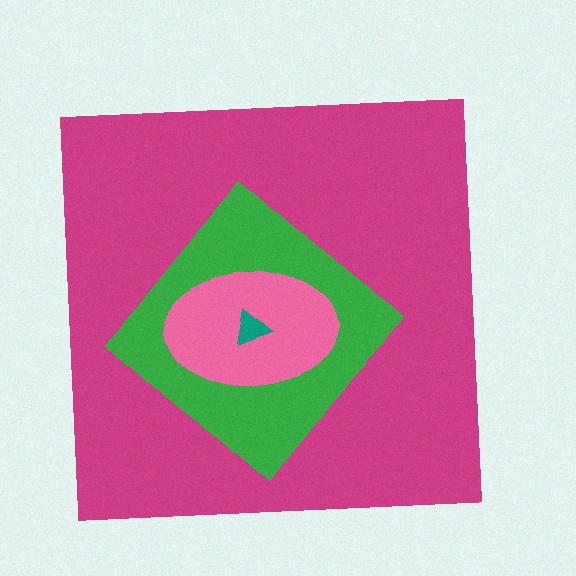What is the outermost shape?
The magenta square.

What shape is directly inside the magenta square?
The green diamond.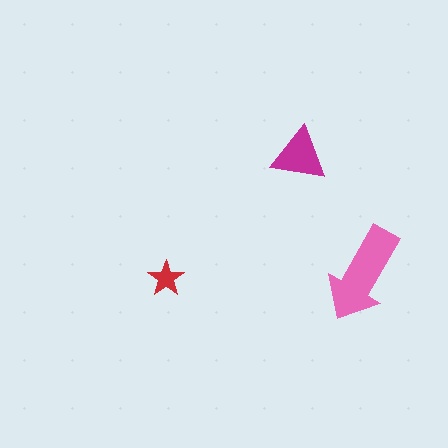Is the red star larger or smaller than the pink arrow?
Smaller.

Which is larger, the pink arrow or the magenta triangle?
The pink arrow.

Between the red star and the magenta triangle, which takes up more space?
The magenta triangle.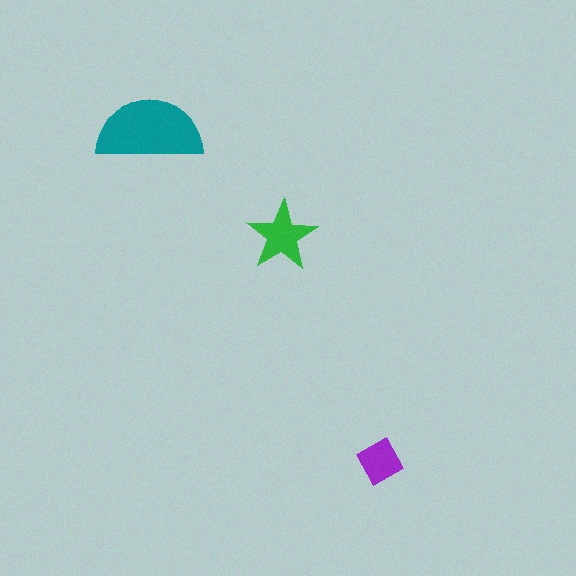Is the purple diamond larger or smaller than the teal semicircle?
Smaller.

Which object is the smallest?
The purple diamond.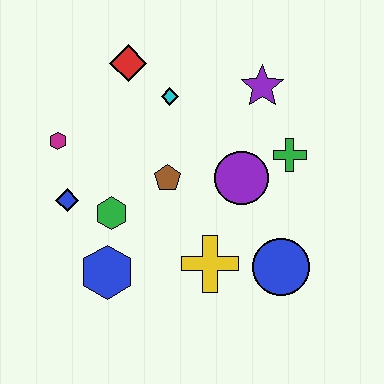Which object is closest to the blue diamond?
The green hexagon is closest to the blue diamond.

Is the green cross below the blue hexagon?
No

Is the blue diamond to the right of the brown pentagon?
No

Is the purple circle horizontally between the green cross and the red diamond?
Yes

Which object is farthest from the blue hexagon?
The purple star is farthest from the blue hexagon.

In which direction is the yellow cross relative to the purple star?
The yellow cross is below the purple star.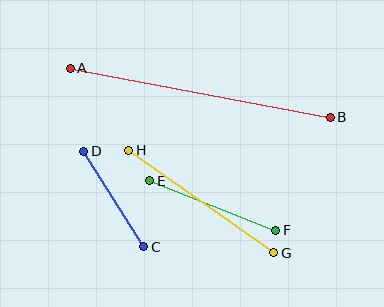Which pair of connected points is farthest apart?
Points A and B are farthest apart.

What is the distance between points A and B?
The distance is approximately 264 pixels.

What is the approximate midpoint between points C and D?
The midpoint is at approximately (114, 199) pixels.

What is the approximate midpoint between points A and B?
The midpoint is at approximately (200, 93) pixels.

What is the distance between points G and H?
The distance is approximately 178 pixels.